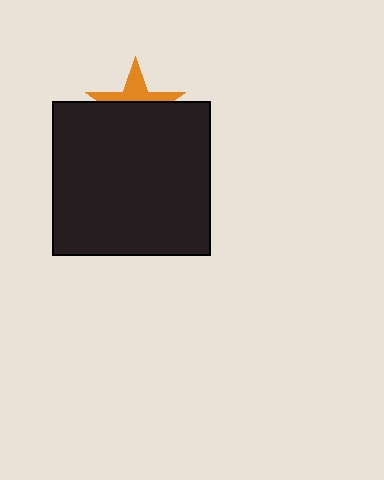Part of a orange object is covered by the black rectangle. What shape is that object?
It is a star.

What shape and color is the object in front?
The object in front is a black rectangle.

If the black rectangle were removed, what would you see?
You would see the complete orange star.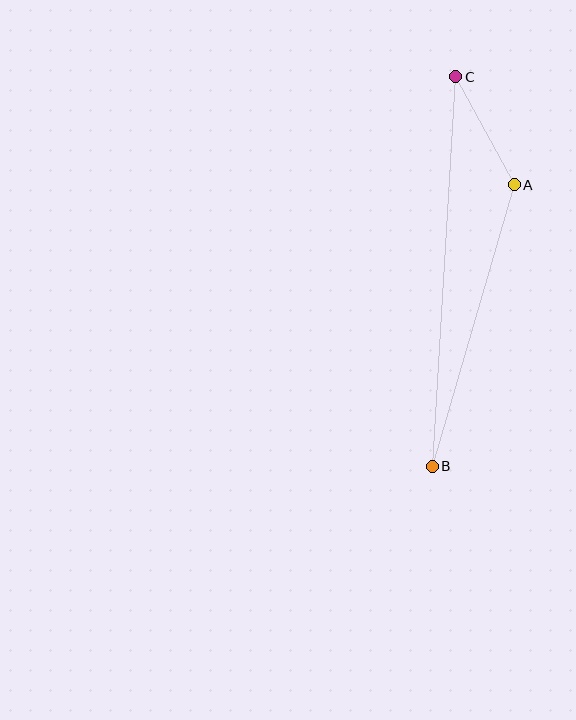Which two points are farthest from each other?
Points B and C are farthest from each other.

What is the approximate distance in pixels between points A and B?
The distance between A and B is approximately 293 pixels.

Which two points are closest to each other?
Points A and C are closest to each other.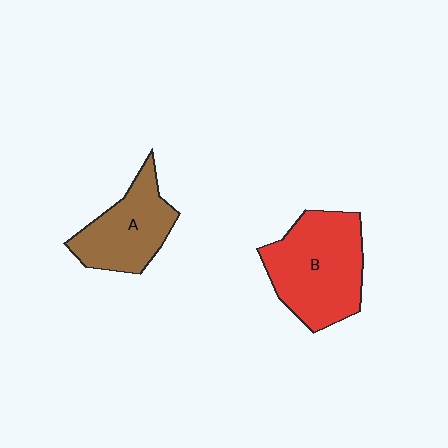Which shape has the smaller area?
Shape A (brown).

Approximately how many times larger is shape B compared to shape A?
Approximately 1.4 times.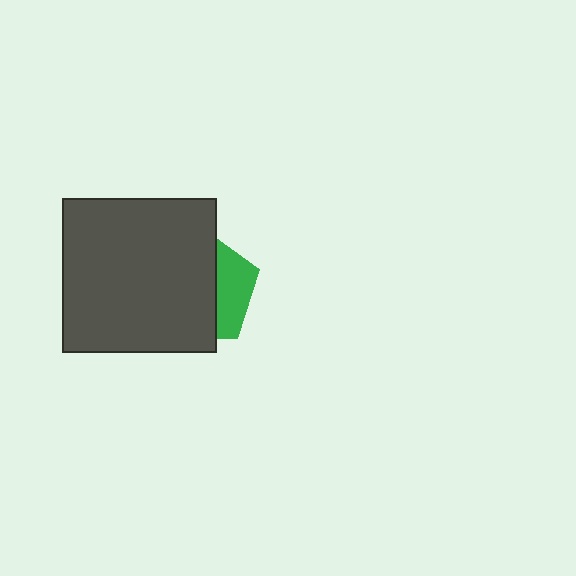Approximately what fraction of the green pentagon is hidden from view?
Roughly 69% of the green pentagon is hidden behind the dark gray square.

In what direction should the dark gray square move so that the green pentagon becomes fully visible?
The dark gray square should move left. That is the shortest direction to clear the overlap and leave the green pentagon fully visible.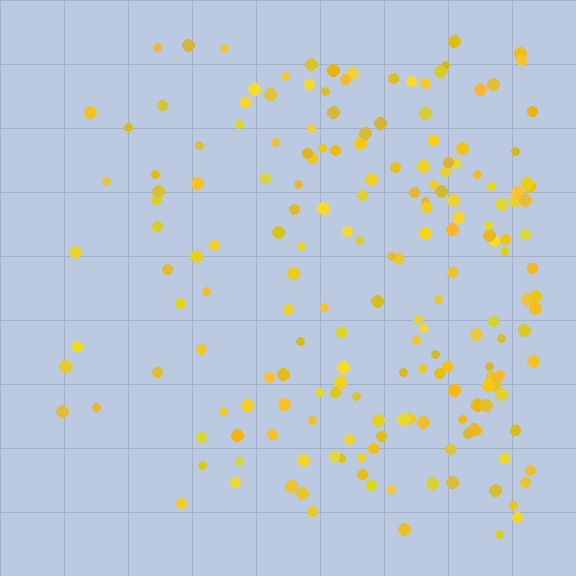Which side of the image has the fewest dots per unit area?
The left.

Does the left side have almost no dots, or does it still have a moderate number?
Still a moderate number, just noticeably fewer than the right.